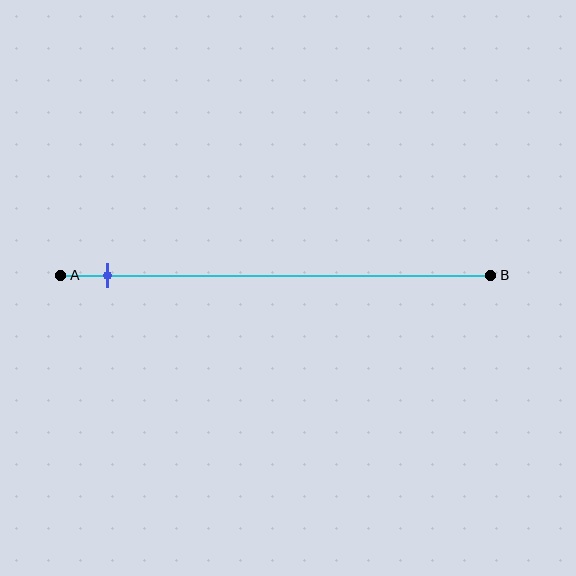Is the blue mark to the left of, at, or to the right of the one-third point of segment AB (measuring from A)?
The blue mark is to the left of the one-third point of segment AB.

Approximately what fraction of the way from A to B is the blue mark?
The blue mark is approximately 10% of the way from A to B.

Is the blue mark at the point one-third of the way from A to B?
No, the mark is at about 10% from A, not at the 33% one-third point.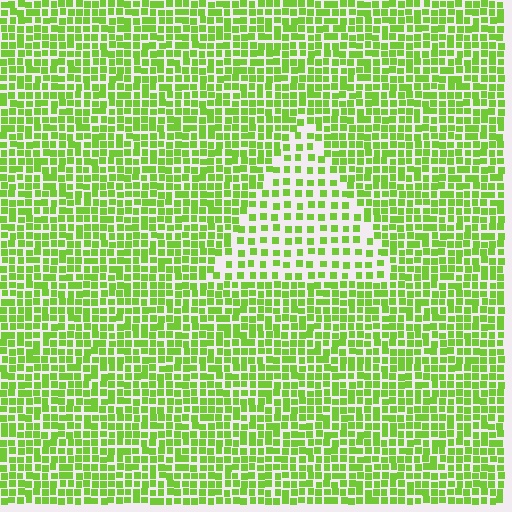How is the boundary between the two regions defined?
The boundary is defined by a change in element density (approximately 2.0x ratio). All elements are the same color, size, and shape.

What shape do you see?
I see a triangle.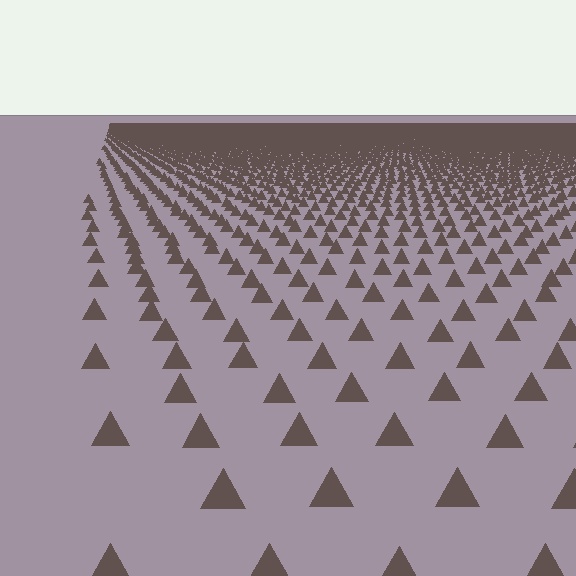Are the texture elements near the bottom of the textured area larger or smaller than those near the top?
Larger. Near the bottom, elements are closer to the viewer and appear at a bigger on-screen size.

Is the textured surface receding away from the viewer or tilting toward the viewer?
The surface is receding away from the viewer. Texture elements get smaller and denser toward the top.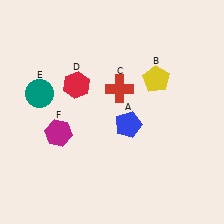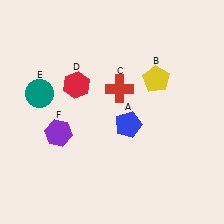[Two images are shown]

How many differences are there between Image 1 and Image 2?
There is 1 difference between the two images.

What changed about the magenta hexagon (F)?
In Image 1, F is magenta. In Image 2, it changed to purple.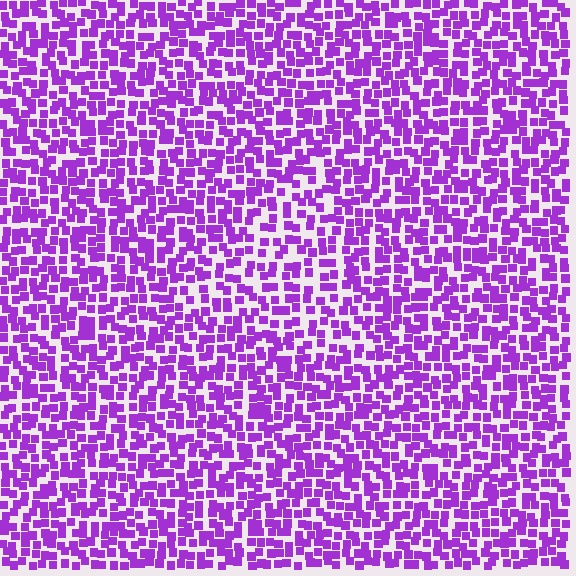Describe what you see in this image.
The image contains small purple elements arranged at two different densities. A triangle-shaped region is visible where the elements are less densely packed than the surrounding area.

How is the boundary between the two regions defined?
The boundary is defined by a change in element density (approximately 1.4x ratio). All elements are the same color, size, and shape.